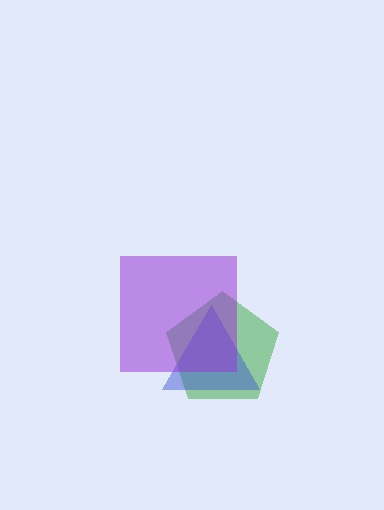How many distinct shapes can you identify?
There are 3 distinct shapes: a green pentagon, a blue triangle, a purple square.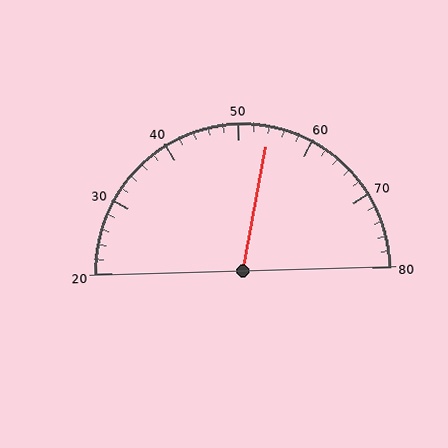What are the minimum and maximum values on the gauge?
The gauge ranges from 20 to 80.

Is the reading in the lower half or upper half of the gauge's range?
The reading is in the upper half of the range (20 to 80).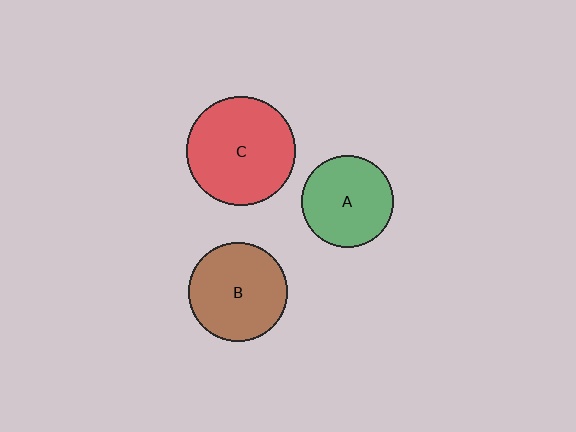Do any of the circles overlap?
No, none of the circles overlap.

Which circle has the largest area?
Circle C (red).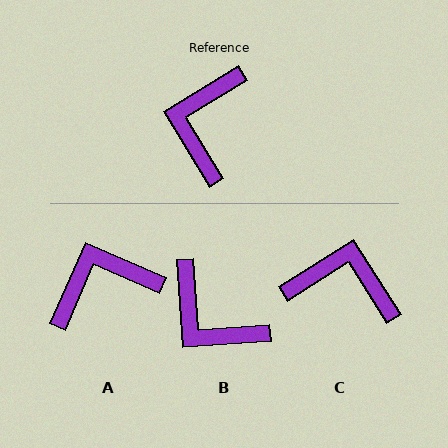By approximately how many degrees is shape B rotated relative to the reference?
Approximately 62 degrees counter-clockwise.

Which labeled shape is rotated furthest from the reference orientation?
C, about 89 degrees away.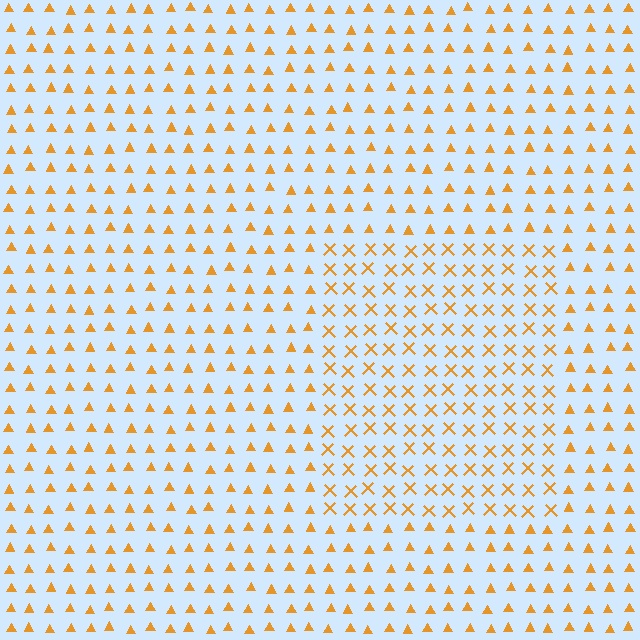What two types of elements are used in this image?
The image uses X marks inside the rectangle region and triangles outside it.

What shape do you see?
I see a rectangle.